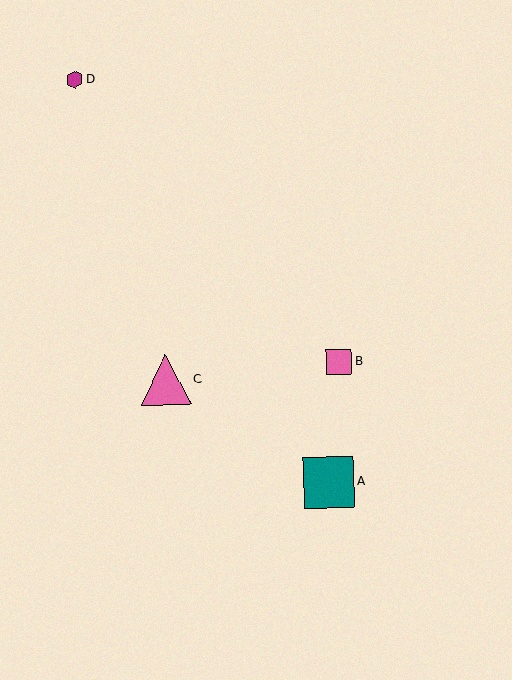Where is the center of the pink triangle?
The center of the pink triangle is at (166, 380).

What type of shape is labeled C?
Shape C is a pink triangle.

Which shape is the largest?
The teal square (labeled A) is the largest.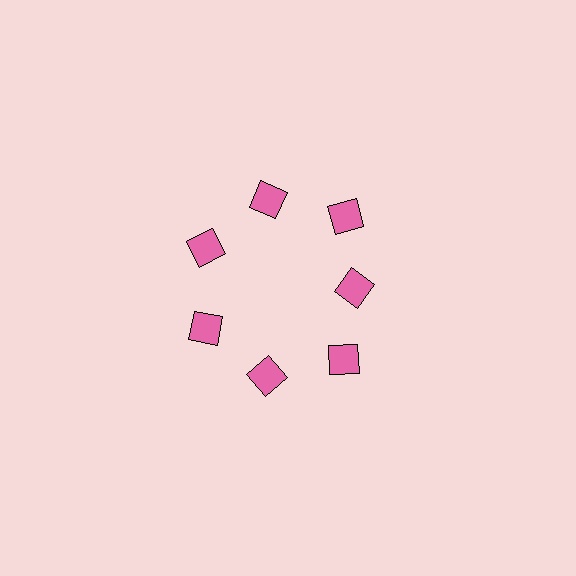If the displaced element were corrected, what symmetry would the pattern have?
It would have 7-fold rotational symmetry — the pattern would map onto itself every 51 degrees.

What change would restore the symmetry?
The symmetry would be restored by moving it outward, back onto the ring so that all 7 squares sit at equal angles and equal distance from the center.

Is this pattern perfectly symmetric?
No. The 7 pink squares are arranged in a ring, but one element near the 3 o'clock position is pulled inward toward the center, breaking the 7-fold rotational symmetry.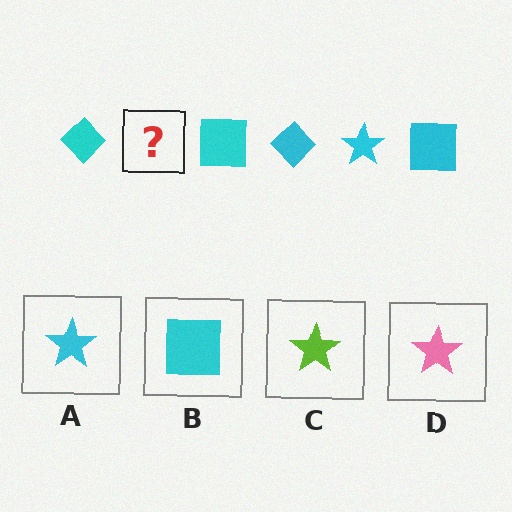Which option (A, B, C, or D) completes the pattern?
A.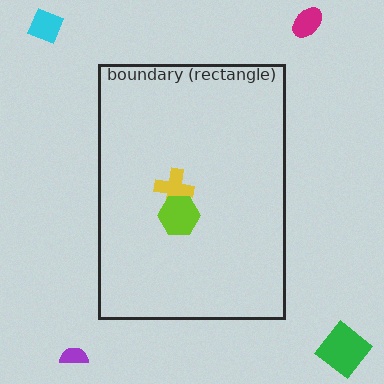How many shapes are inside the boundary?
2 inside, 4 outside.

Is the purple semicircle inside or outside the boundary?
Outside.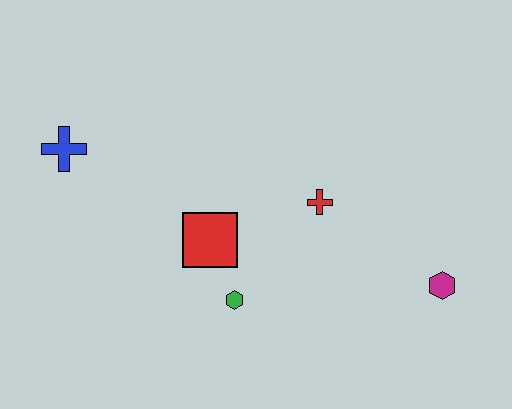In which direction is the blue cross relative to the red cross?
The blue cross is to the left of the red cross.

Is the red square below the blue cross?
Yes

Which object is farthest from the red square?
The magenta hexagon is farthest from the red square.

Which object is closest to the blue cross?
The red square is closest to the blue cross.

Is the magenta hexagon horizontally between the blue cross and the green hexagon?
No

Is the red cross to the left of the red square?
No